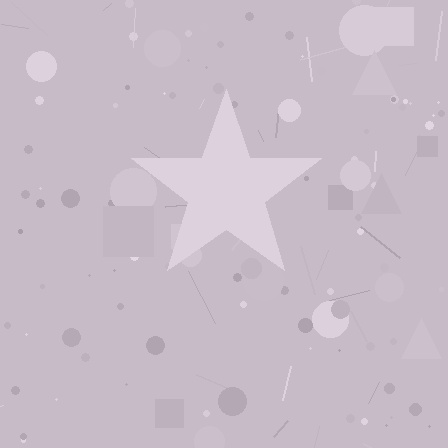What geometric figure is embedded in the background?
A star is embedded in the background.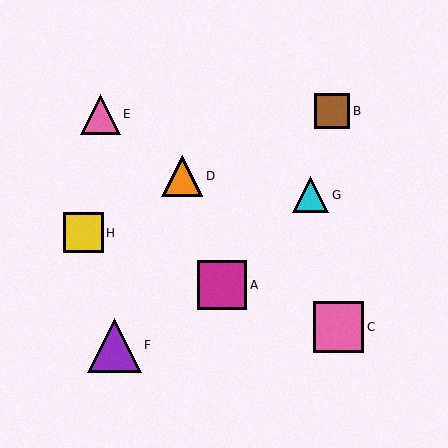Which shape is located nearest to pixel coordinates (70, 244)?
The yellow square (labeled H) at (83, 233) is nearest to that location.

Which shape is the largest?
The purple triangle (labeled F) is the largest.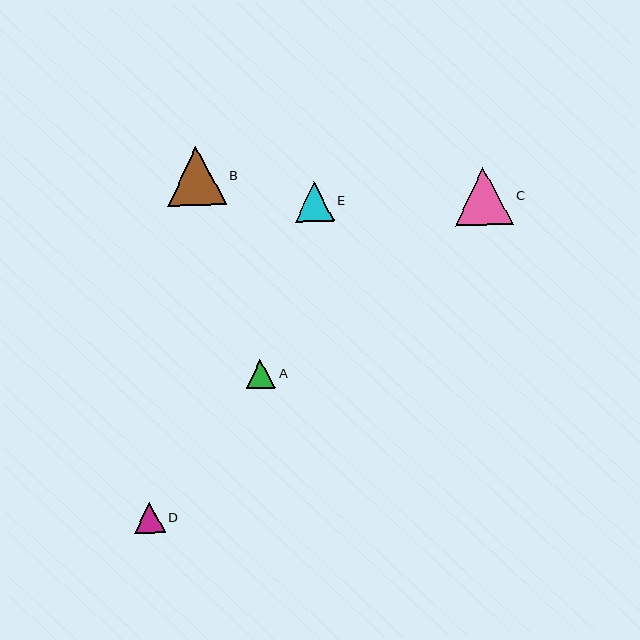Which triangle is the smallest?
Triangle A is the smallest with a size of approximately 29 pixels.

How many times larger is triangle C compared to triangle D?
Triangle C is approximately 1.9 times the size of triangle D.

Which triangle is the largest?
Triangle B is the largest with a size of approximately 59 pixels.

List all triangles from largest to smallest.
From largest to smallest: B, C, E, D, A.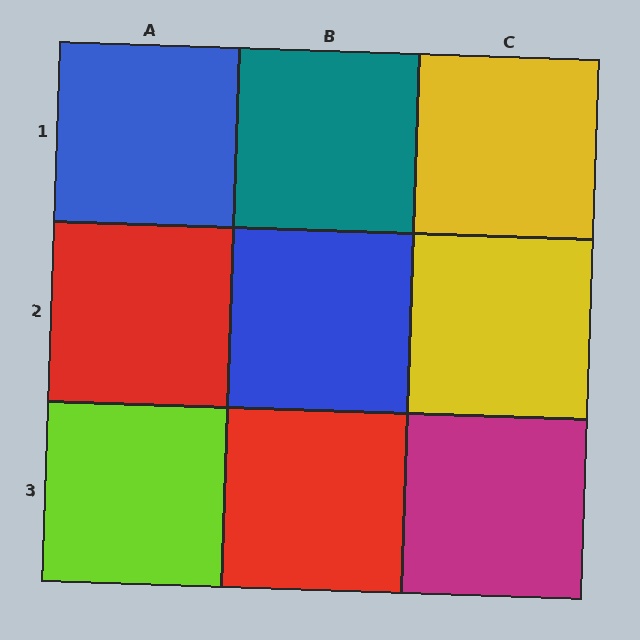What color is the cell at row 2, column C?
Yellow.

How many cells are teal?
1 cell is teal.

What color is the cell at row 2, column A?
Red.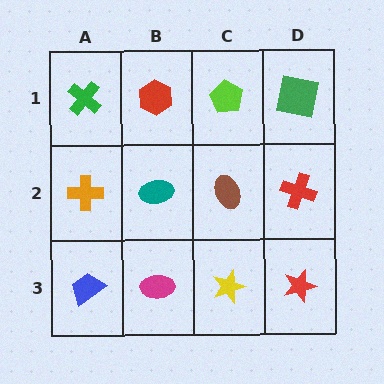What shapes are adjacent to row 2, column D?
A green square (row 1, column D), a red star (row 3, column D), a brown ellipse (row 2, column C).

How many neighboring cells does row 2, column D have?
3.